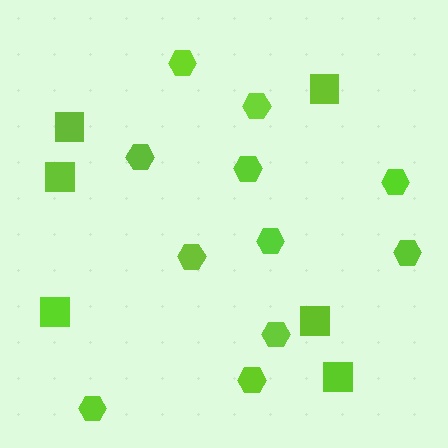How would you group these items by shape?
There are 2 groups: one group of hexagons (11) and one group of squares (6).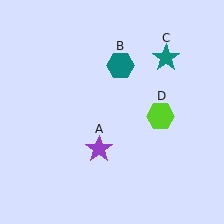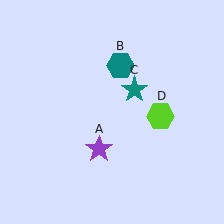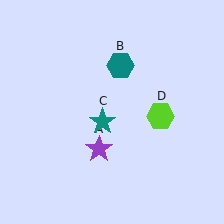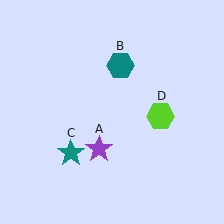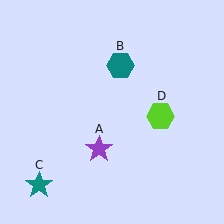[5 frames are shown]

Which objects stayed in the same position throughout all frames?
Purple star (object A) and teal hexagon (object B) and lime hexagon (object D) remained stationary.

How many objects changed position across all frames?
1 object changed position: teal star (object C).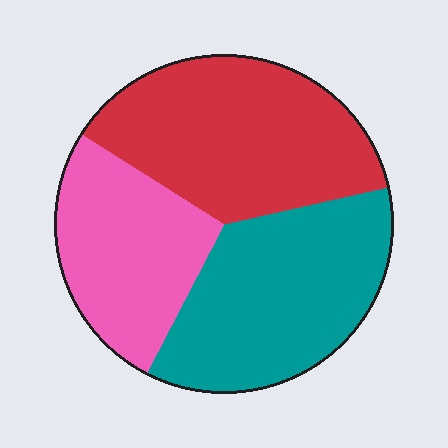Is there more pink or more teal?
Teal.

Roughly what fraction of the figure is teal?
Teal covers roughly 35% of the figure.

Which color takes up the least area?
Pink, at roughly 25%.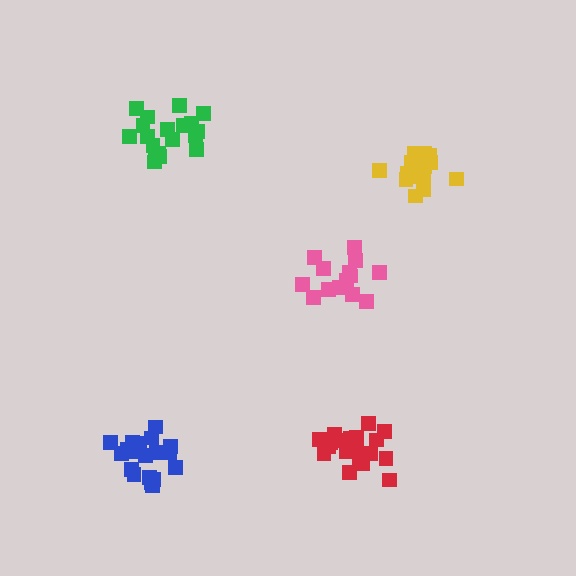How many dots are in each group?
Group 1: 15 dots, Group 2: 21 dots, Group 3: 19 dots, Group 4: 18 dots, Group 5: 19 dots (92 total).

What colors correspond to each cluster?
The clusters are colored: pink, red, green, yellow, blue.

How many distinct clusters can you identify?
There are 5 distinct clusters.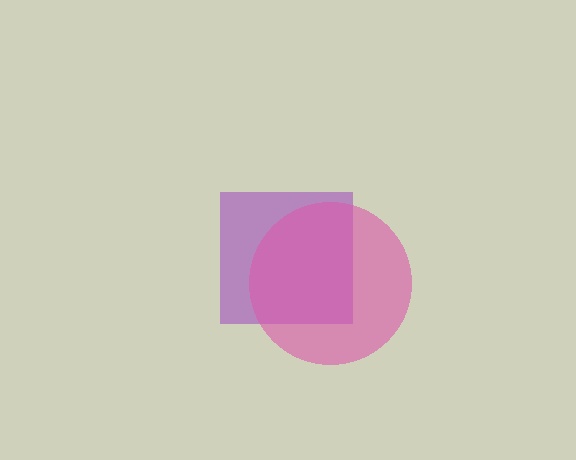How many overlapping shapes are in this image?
There are 2 overlapping shapes in the image.